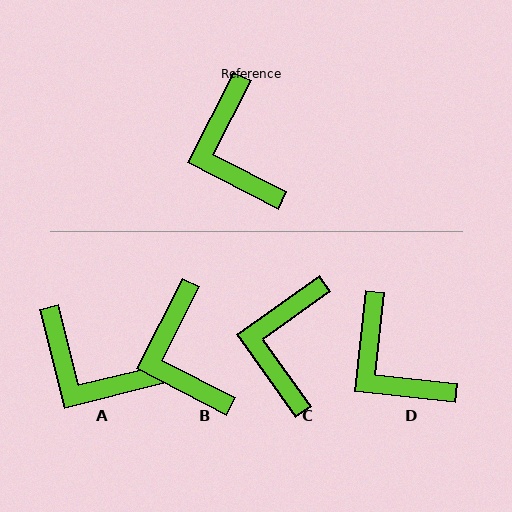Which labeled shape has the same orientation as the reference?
B.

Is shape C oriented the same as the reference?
No, it is off by about 28 degrees.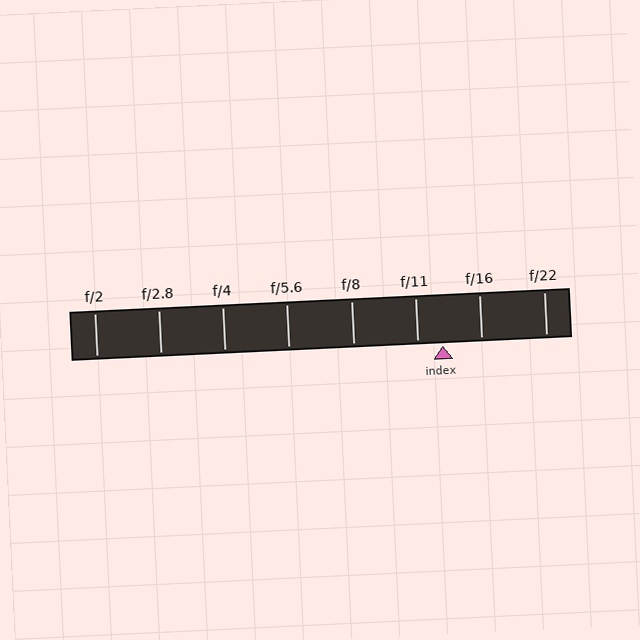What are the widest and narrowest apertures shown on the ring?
The widest aperture shown is f/2 and the narrowest is f/22.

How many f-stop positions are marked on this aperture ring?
There are 8 f-stop positions marked.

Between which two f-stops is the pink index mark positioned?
The index mark is between f/11 and f/16.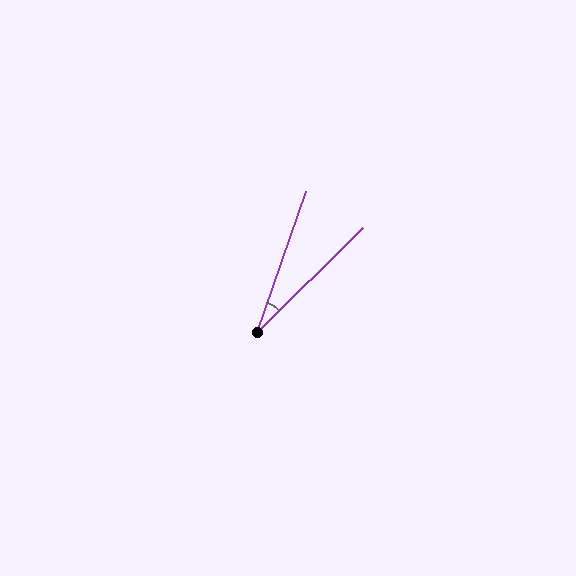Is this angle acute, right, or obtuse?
It is acute.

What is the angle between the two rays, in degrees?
Approximately 26 degrees.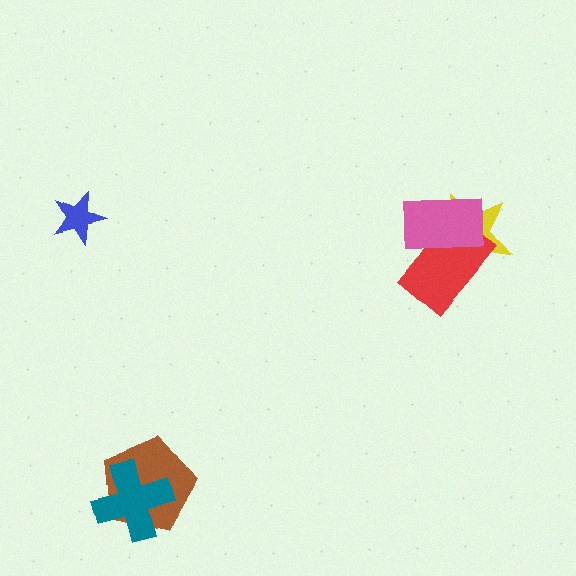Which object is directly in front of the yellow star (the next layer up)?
The red rectangle is directly in front of the yellow star.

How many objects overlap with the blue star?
0 objects overlap with the blue star.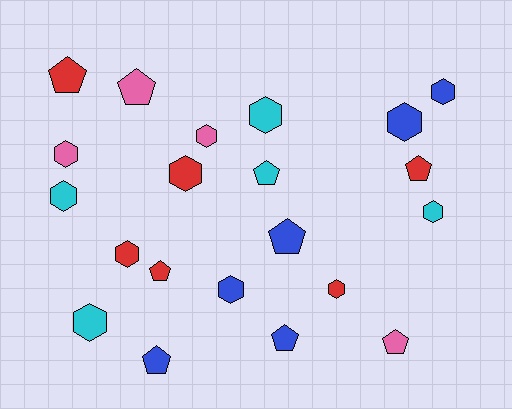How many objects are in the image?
There are 21 objects.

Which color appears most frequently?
Red, with 6 objects.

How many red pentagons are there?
There are 3 red pentagons.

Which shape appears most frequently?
Hexagon, with 12 objects.